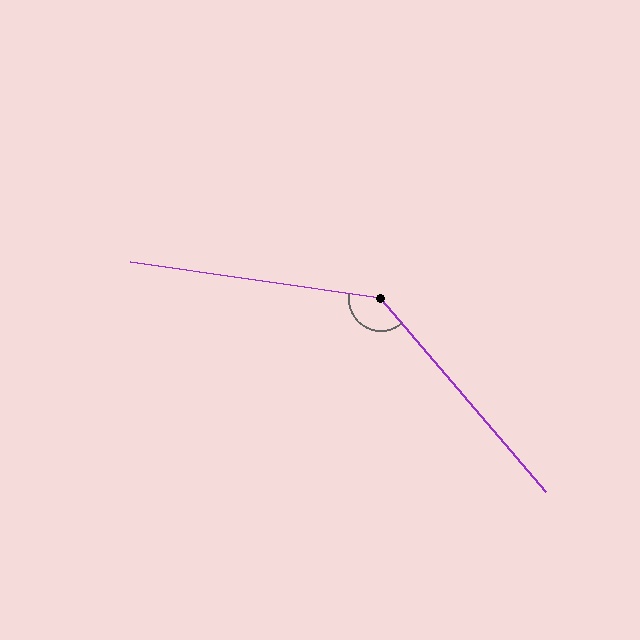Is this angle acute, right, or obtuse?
It is obtuse.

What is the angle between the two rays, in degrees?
Approximately 139 degrees.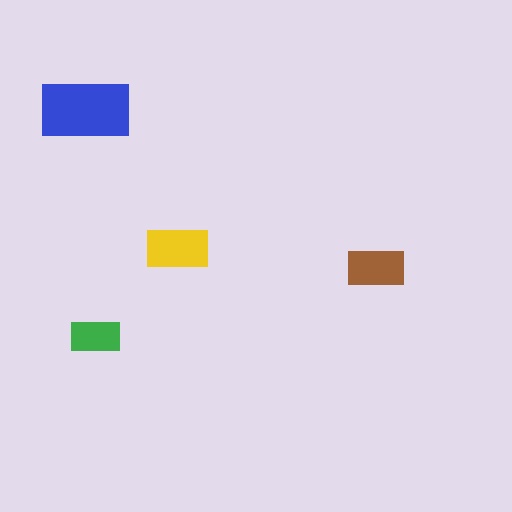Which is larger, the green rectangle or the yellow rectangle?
The yellow one.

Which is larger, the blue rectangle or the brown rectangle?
The blue one.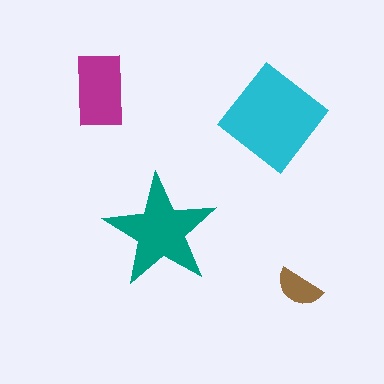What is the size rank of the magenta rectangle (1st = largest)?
3rd.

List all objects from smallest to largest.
The brown semicircle, the magenta rectangle, the teal star, the cyan diamond.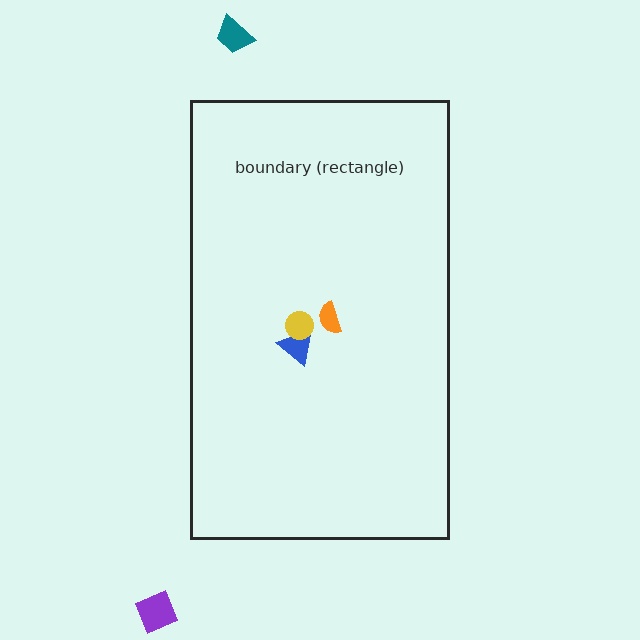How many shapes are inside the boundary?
3 inside, 2 outside.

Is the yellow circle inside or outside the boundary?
Inside.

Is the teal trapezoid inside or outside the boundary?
Outside.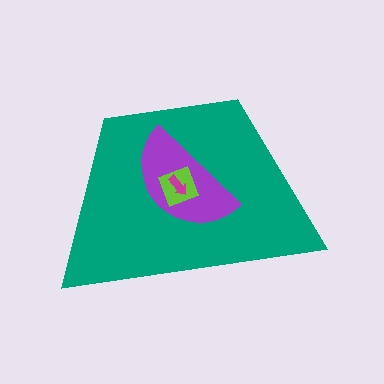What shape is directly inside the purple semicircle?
The lime square.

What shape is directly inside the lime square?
The magenta arrow.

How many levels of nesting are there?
4.